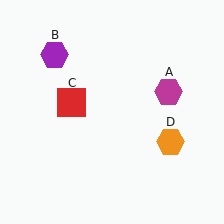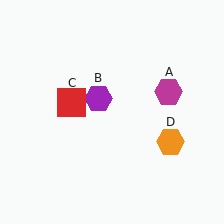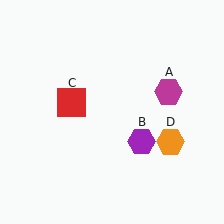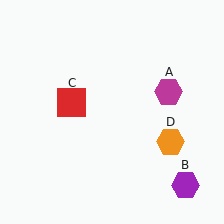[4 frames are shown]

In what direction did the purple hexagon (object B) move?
The purple hexagon (object B) moved down and to the right.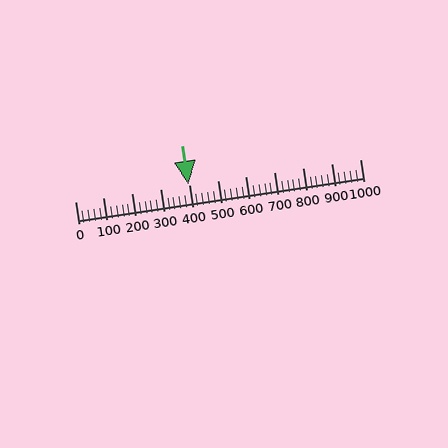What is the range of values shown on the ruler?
The ruler shows values from 0 to 1000.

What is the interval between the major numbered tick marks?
The major tick marks are spaced 100 units apart.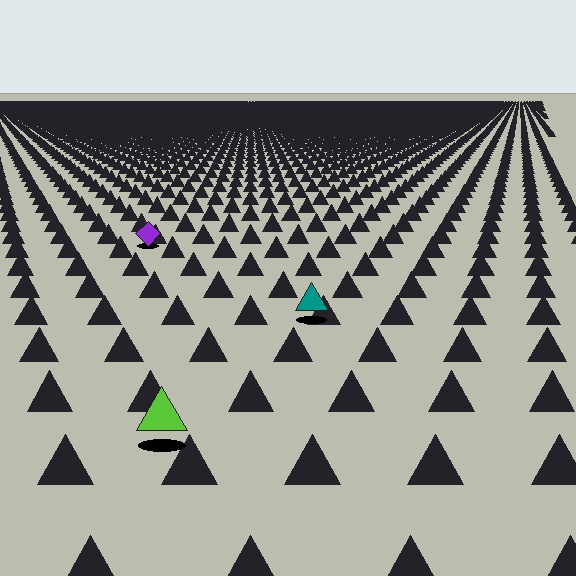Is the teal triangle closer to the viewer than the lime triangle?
No. The lime triangle is closer — you can tell from the texture gradient: the ground texture is coarser near it.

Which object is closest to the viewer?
The lime triangle is closest. The texture marks near it are larger and more spread out.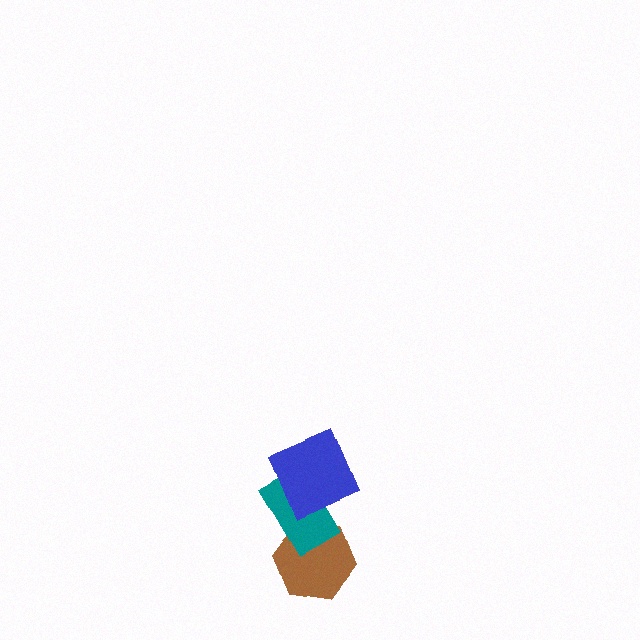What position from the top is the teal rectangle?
The teal rectangle is 2nd from the top.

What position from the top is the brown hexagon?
The brown hexagon is 3rd from the top.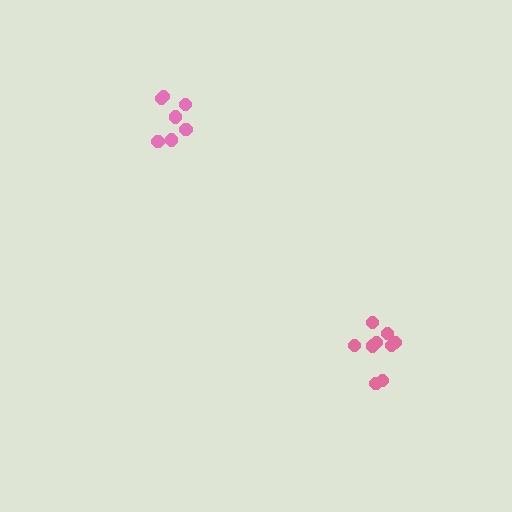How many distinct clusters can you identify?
There are 2 distinct clusters.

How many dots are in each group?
Group 1: 9 dots, Group 2: 7 dots (16 total).